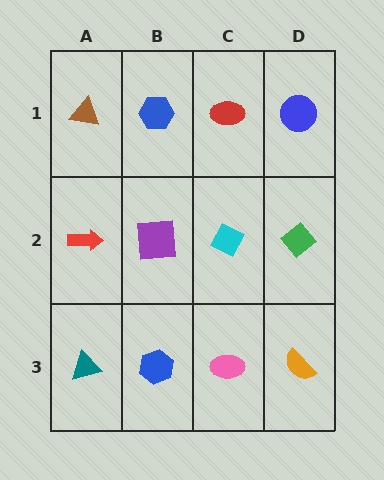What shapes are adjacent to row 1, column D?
A green diamond (row 2, column D), a red ellipse (row 1, column C).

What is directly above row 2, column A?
A brown triangle.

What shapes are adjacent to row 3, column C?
A cyan diamond (row 2, column C), a blue hexagon (row 3, column B), an orange semicircle (row 3, column D).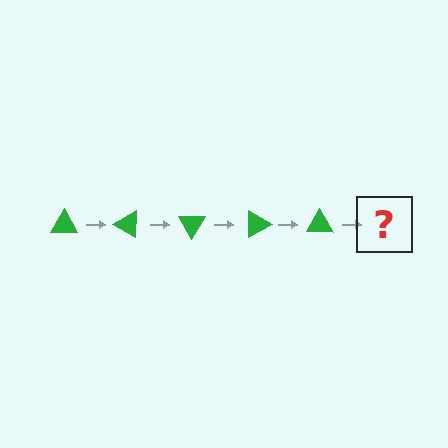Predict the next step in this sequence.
The next step is a green triangle rotated 150 degrees.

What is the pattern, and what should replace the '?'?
The pattern is that the triangle rotates 30 degrees each step. The '?' should be a green triangle rotated 150 degrees.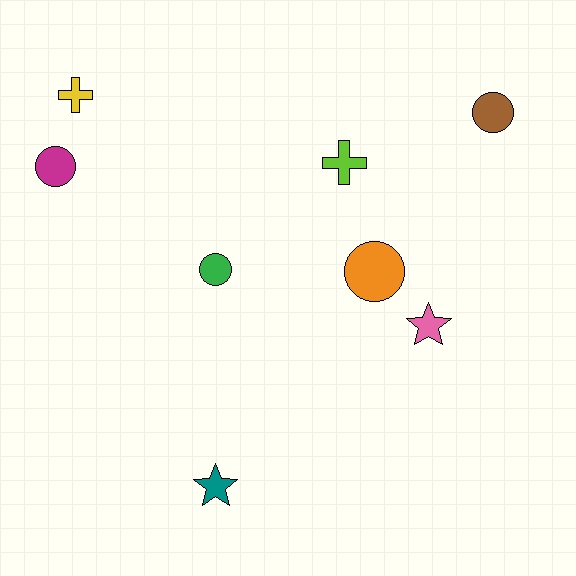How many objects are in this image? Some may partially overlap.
There are 8 objects.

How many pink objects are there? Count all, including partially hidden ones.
There is 1 pink object.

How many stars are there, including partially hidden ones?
There are 2 stars.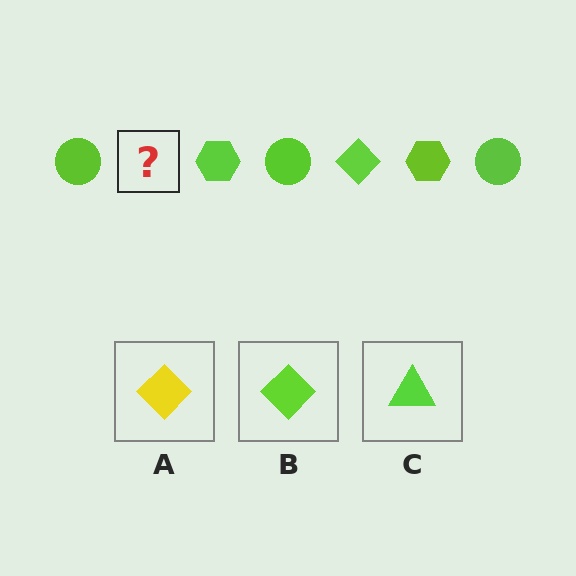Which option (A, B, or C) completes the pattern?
B.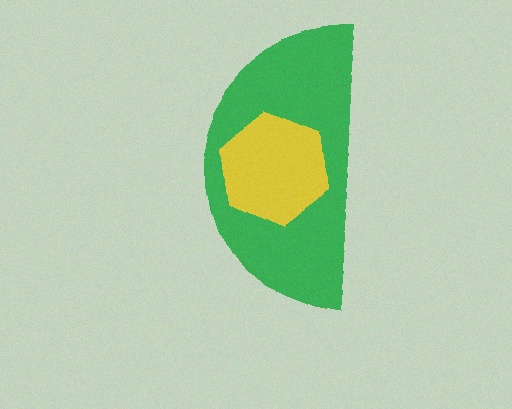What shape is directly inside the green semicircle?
The yellow hexagon.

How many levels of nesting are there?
2.